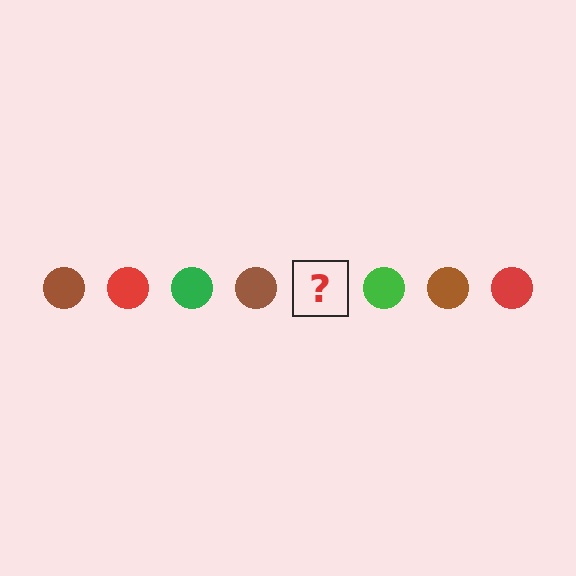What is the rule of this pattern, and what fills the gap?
The rule is that the pattern cycles through brown, red, green circles. The gap should be filled with a red circle.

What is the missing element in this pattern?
The missing element is a red circle.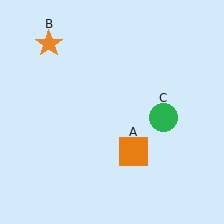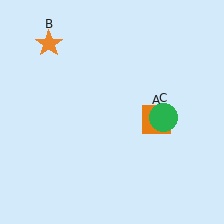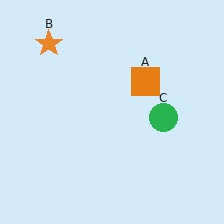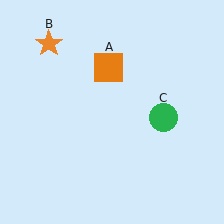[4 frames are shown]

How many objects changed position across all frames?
1 object changed position: orange square (object A).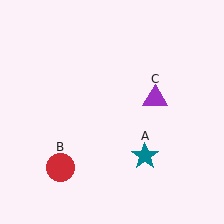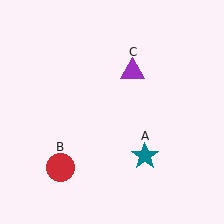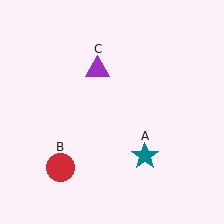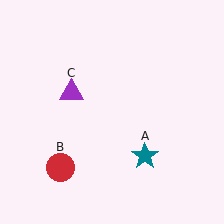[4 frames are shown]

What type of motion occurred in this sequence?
The purple triangle (object C) rotated counterclockwise around the center of the scene.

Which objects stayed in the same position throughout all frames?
Teal star (object A) and red circle (object B) remained stationary.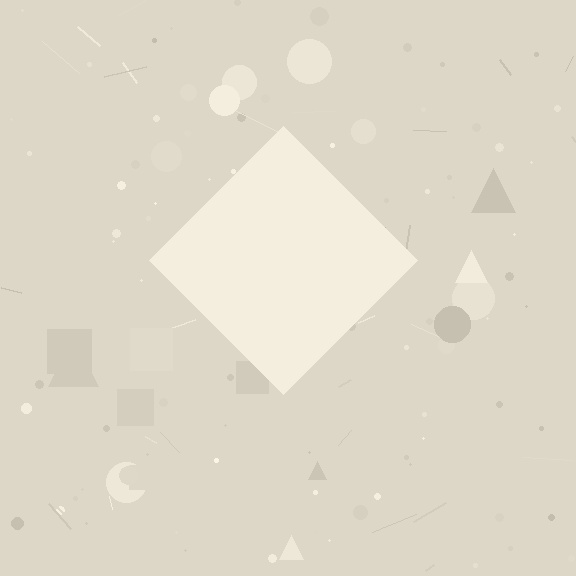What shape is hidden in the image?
A diamond is hidden in the image.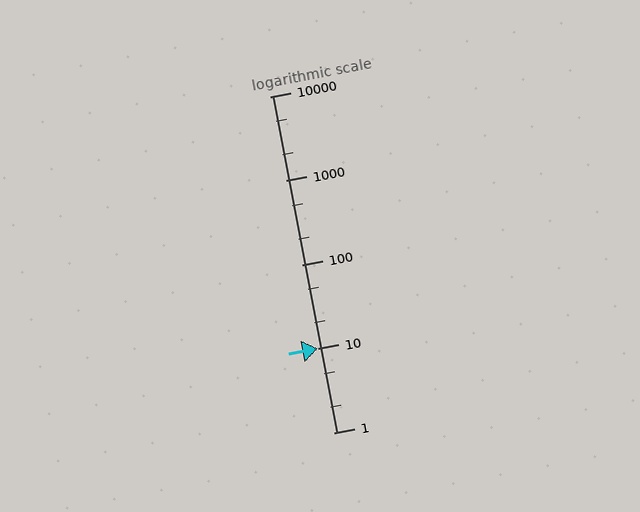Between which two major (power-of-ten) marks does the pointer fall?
The pointer is between 10 and 100.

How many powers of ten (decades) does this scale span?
The scale spans 4 decades, from 1 to 10000.